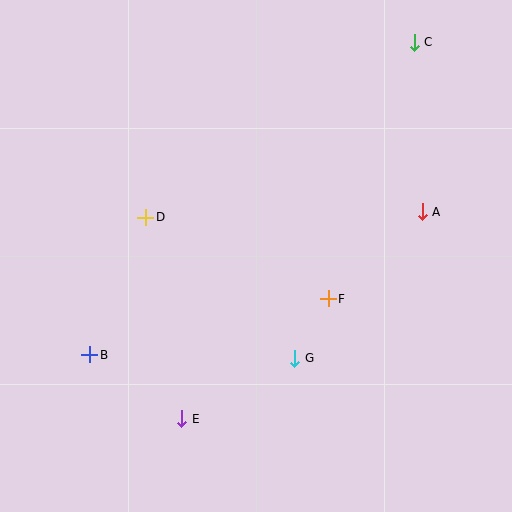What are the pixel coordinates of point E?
Point E is at (182, 419).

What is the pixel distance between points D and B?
The distance between D and B is 148 pixels.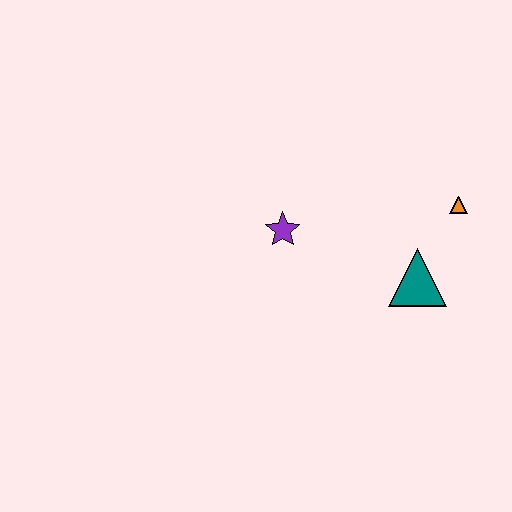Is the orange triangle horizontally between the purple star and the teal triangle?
No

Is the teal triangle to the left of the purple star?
No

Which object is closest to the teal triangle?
The orange triangle is closest to the teal triangle.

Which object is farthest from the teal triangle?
The purple star is farthest from the teal triangle.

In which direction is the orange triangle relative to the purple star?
The orange triangle is to the right of the purple star.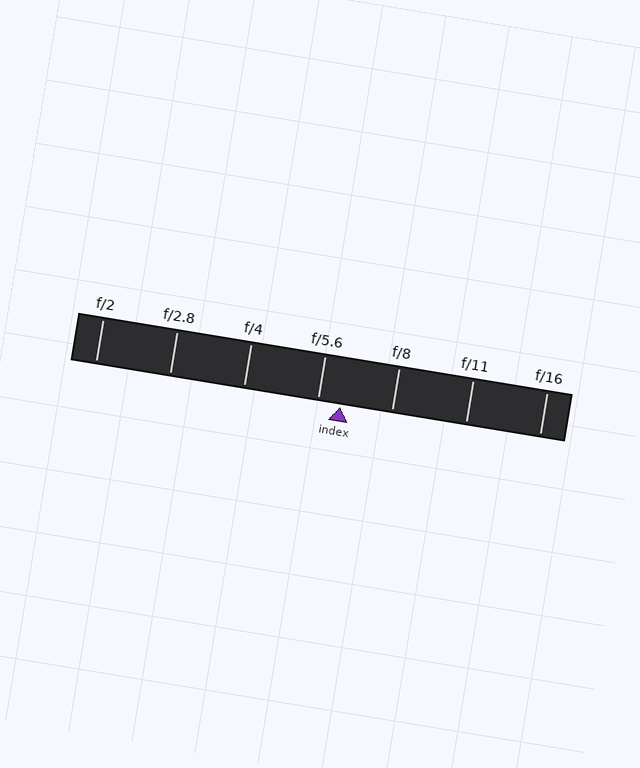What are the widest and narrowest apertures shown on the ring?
The widest aperture shown is f/2 and the narrowest is f/16.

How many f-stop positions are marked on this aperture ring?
There are 7 f-stop positions marked.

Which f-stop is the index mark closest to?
The index mark is closest to f/5.6.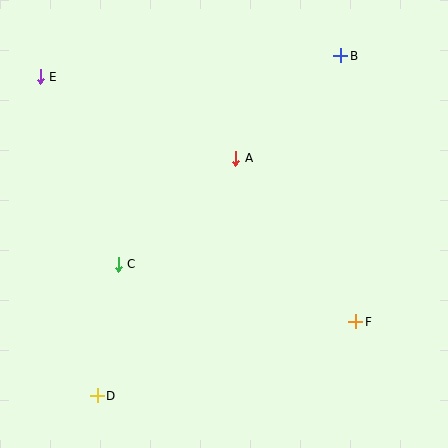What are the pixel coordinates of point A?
Point A is at (236, 158).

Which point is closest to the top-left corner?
Point E is closest to the top-left corner.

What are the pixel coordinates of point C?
Point C is at (118, 264).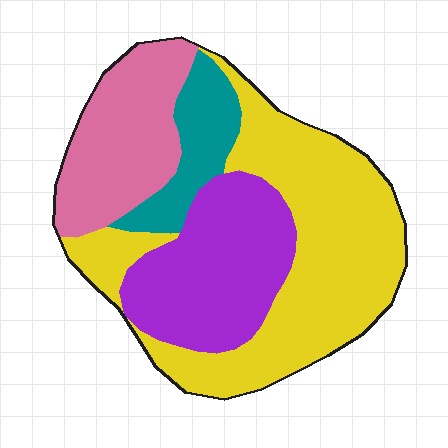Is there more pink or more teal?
Pink.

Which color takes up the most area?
Yellow, at roughly 45%.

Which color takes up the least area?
Teal, at roughly 10%.